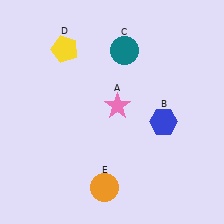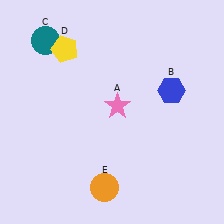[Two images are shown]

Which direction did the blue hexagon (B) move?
The blue hexagon (B) moved up.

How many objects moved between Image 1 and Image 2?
2 objects moved between the two images.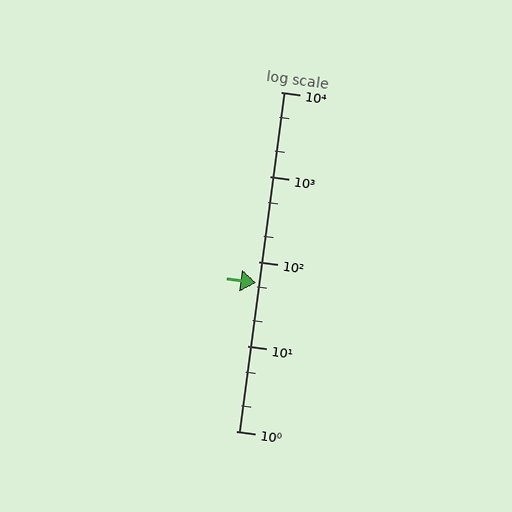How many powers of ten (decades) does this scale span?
The scale spans 4 decades, from 1 to 10000.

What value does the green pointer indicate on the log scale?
The pointer indicates approximately 56.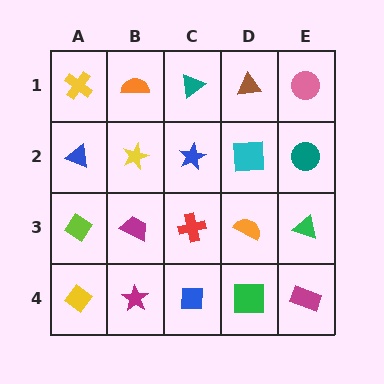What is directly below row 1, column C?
A blue star.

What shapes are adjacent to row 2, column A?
A yellow cross (row 1, column A), a lime diamond (row 3, column A), a yellow star (row 2, column B).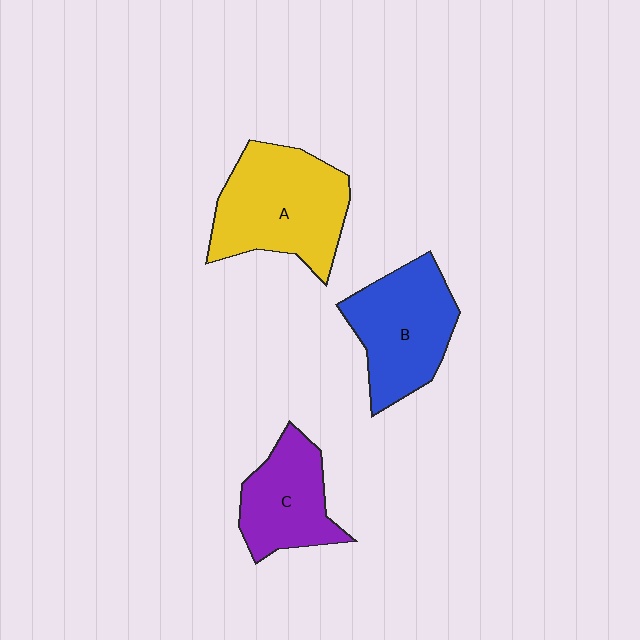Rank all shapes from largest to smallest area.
From largest to smallest: A (yellow), B (blue), C (purple).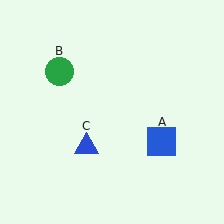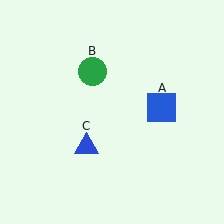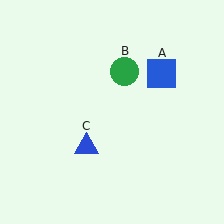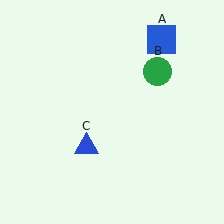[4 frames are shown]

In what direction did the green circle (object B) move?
The green circle (object B) moved right.